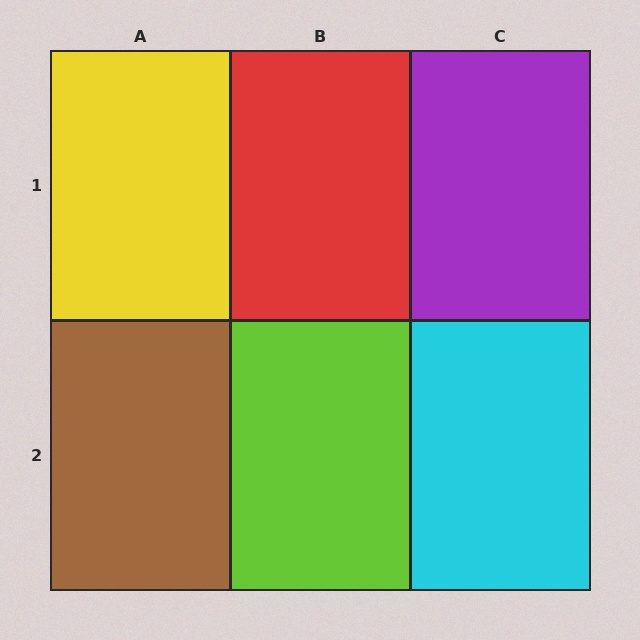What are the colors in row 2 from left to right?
Brown, lime, cyan.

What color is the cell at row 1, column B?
Red.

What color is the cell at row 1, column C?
Purple.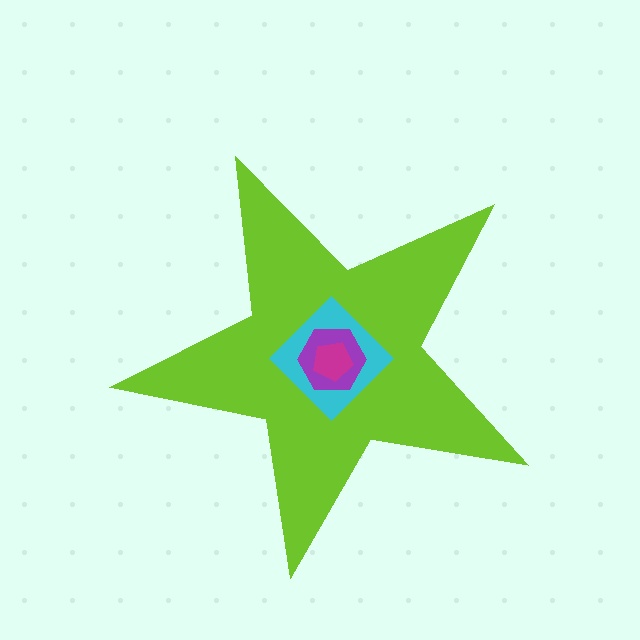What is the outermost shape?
The lime star.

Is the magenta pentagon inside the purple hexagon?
Yes.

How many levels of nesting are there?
4.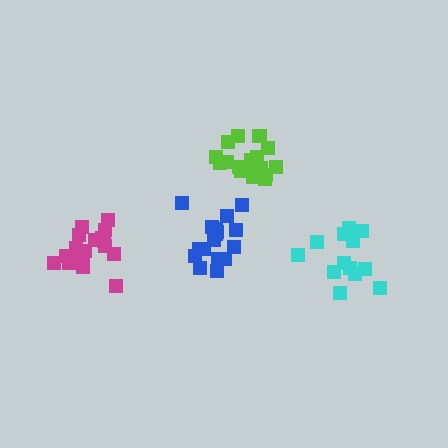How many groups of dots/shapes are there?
There are 4 groups.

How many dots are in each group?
Group 1: 17 dots, Group 2: 14 dots, Group 3: 18 dots, Group 4: 19 dots (68 total).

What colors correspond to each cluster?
The clusters are colored: blue, cyan, lime, magenta.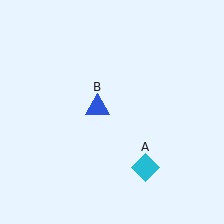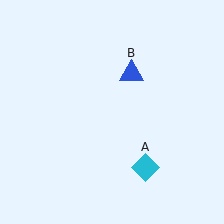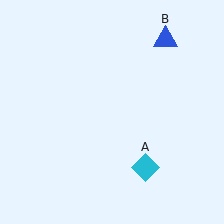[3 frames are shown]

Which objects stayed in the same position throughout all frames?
Cyan diamond (object A) remained stationary.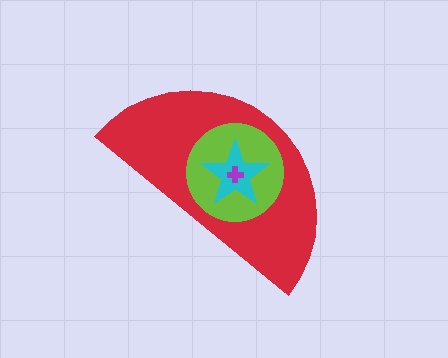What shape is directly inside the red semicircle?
The lime circle.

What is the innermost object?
The purple cross.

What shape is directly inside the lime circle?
The cyan star.